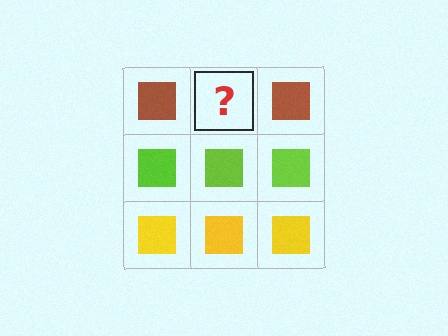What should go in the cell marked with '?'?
The missing cell should contain a brown square.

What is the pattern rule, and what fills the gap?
The rule is that each row has a consistent color. The gap should be filled with a brown square.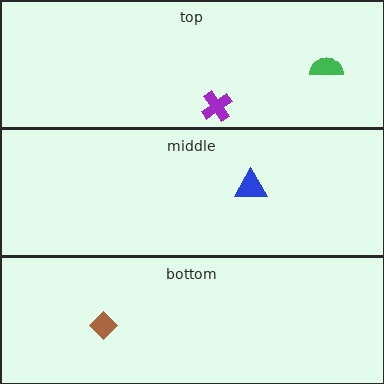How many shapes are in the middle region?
1.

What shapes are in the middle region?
The blue triangle.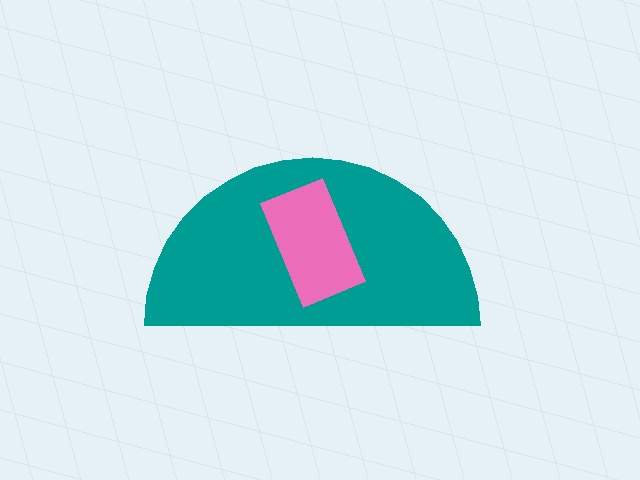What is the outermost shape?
The teal semicircle.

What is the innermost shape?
The pink rectangle.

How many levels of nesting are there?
2.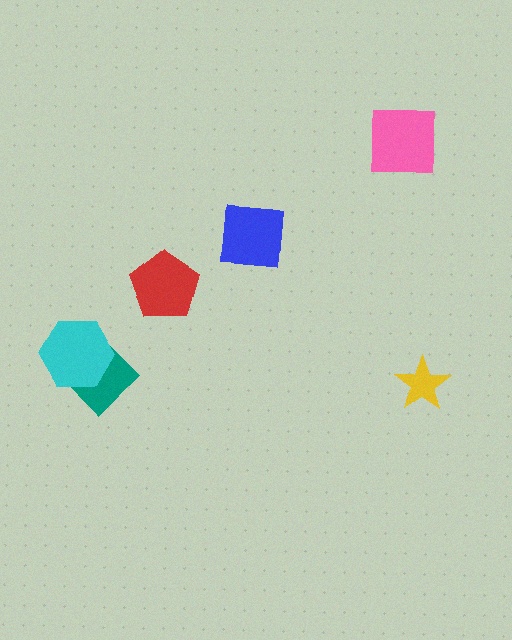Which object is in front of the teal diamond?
The cyan hexagon is in front of the teal diamond.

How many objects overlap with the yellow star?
0 objects overlap with the yellow star.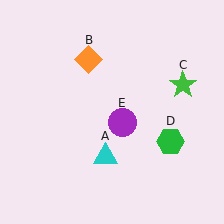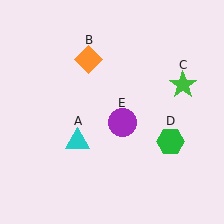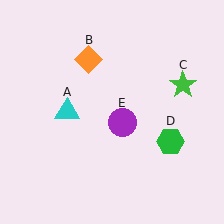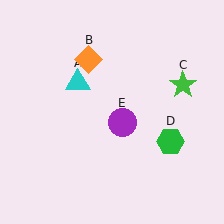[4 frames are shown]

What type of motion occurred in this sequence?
The cyan triangle (object A) rotated clockwise around the center of the scene.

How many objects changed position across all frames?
1 object changed position: cyan triangle (object A).